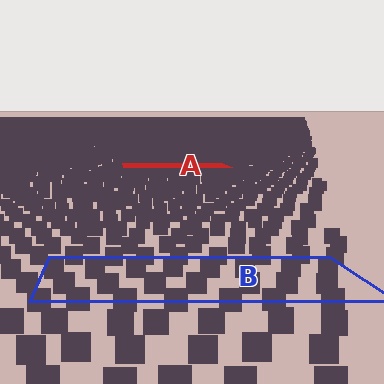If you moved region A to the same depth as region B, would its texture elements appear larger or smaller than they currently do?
They would appear larger. At a closer depth, the same texture elements are projected at a bigger on-screen size.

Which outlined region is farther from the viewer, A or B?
Region A is farther from the viewer — the texture elements inside it appear smaller and more densely packed.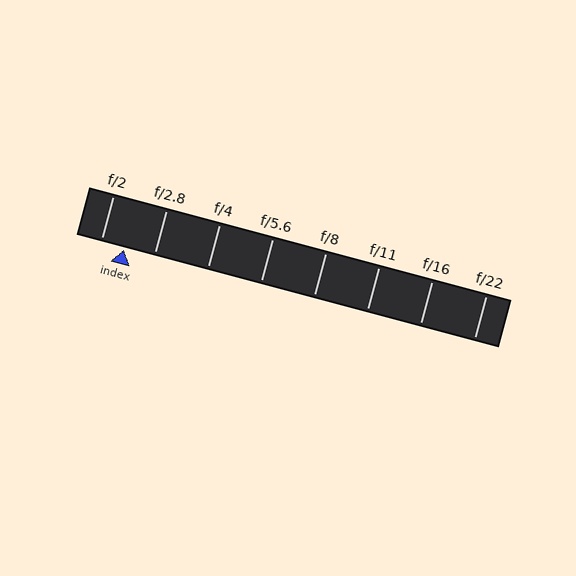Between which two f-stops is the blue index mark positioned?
The index mark is between f/2 and f/2.8.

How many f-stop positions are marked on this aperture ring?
There are 8 f-stop positions marked.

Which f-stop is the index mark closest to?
The index mark is closest to f/2.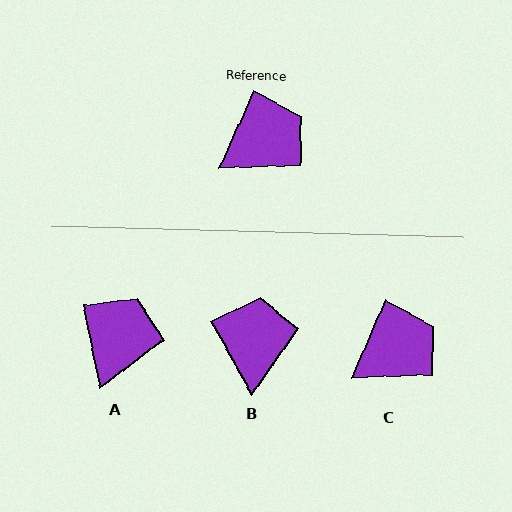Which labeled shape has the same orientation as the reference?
C.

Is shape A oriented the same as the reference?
No, it is off by about 34 degrees.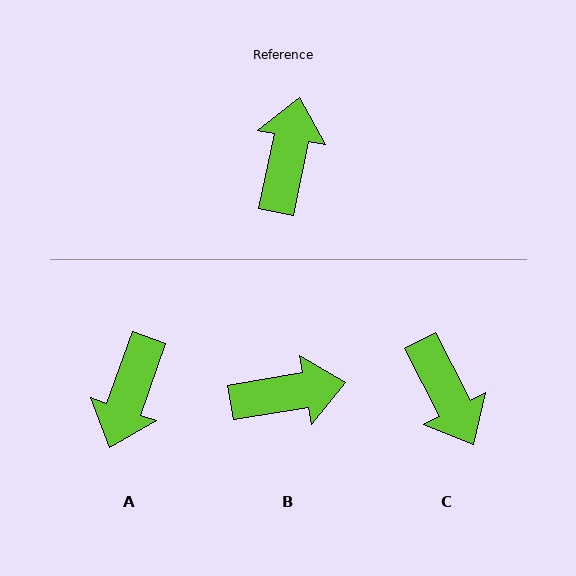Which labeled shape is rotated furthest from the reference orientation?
A, about 172 degrees away.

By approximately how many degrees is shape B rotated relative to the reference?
Approximately 68 degrees clockwise.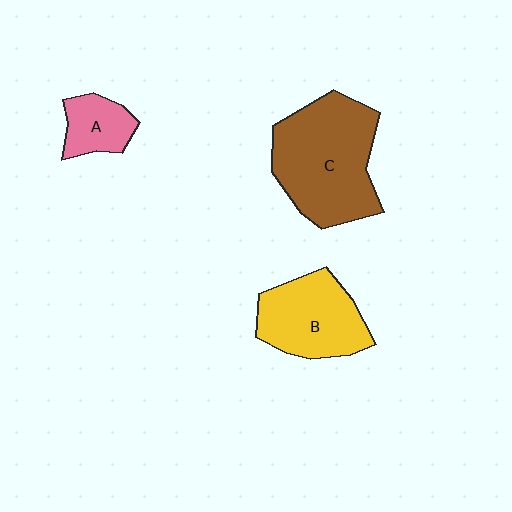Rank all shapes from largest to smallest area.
From largest to smallest: C (brown), B (yellow), A (pink).